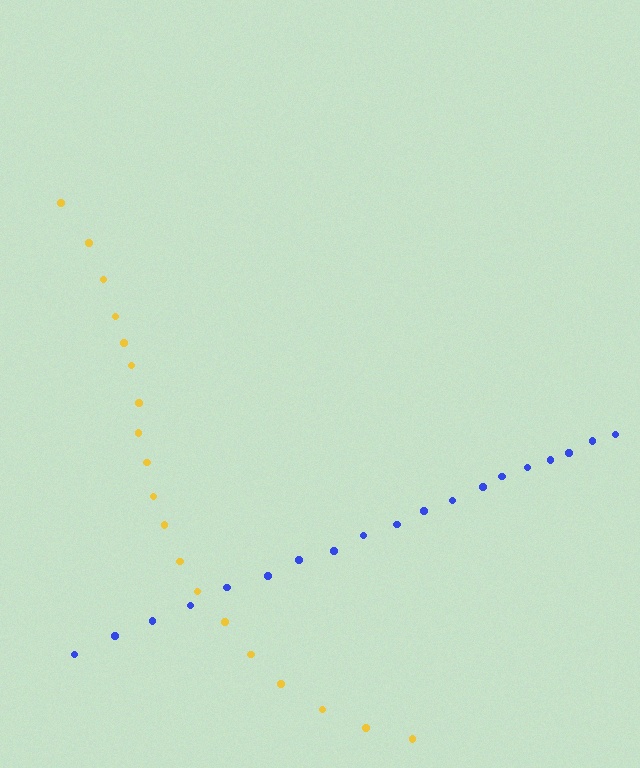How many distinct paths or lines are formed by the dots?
There are 2 distinct paths.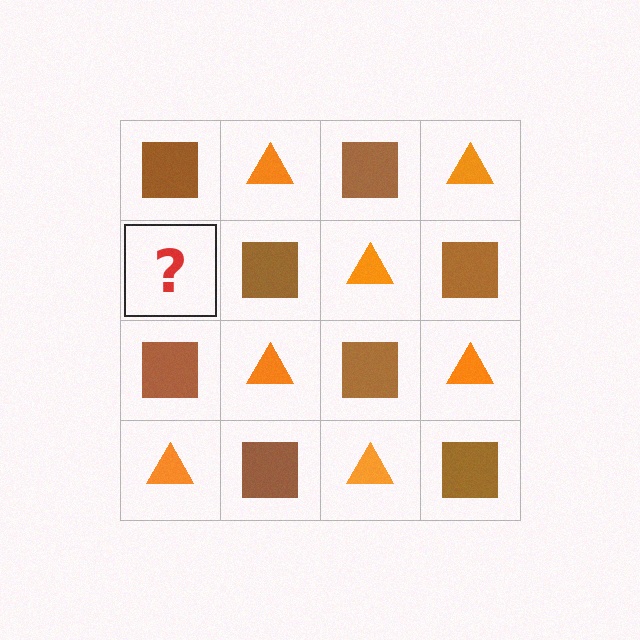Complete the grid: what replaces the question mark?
The question mark should be replaced with an orange triangle.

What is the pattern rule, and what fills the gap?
The rule is that it alternates brown square and orange triangle in a checkerboard pattern. The gap should be filled with an orange triangle.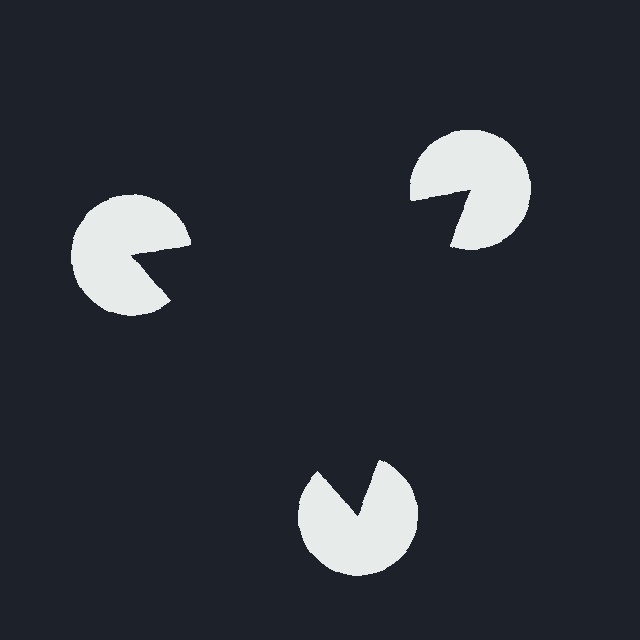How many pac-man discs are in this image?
There are 3 — one at each vertex of the illusory triangle.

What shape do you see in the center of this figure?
An illusory triangle — its edges are inferred from the aligned wedge cuts in the pac-man discs, not physically drawn.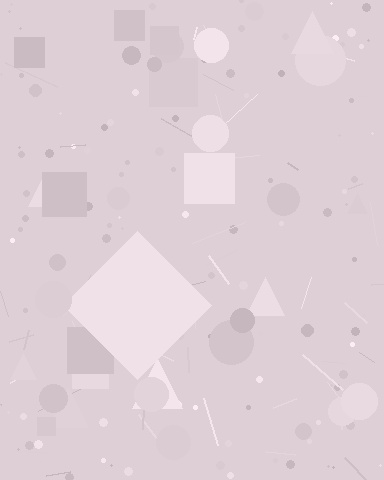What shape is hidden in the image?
A diamond is hidden in the image.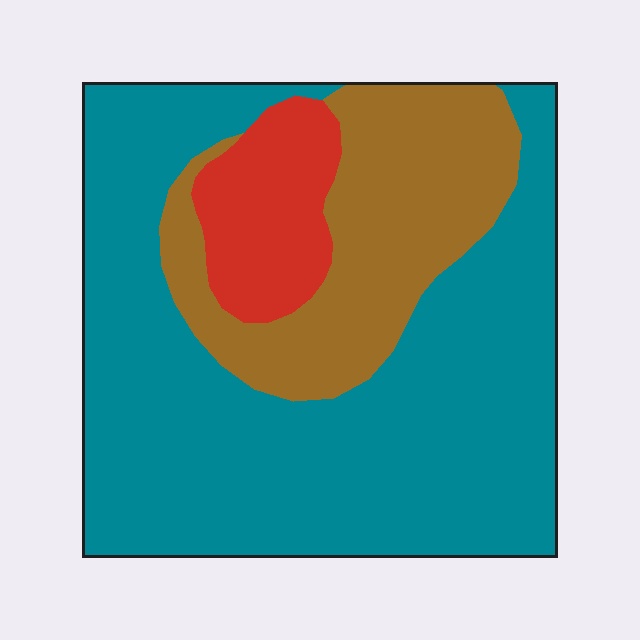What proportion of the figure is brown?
Brown covers around 25% of the figure.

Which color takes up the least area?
Red, at roughly 10%.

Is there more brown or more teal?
Teal.